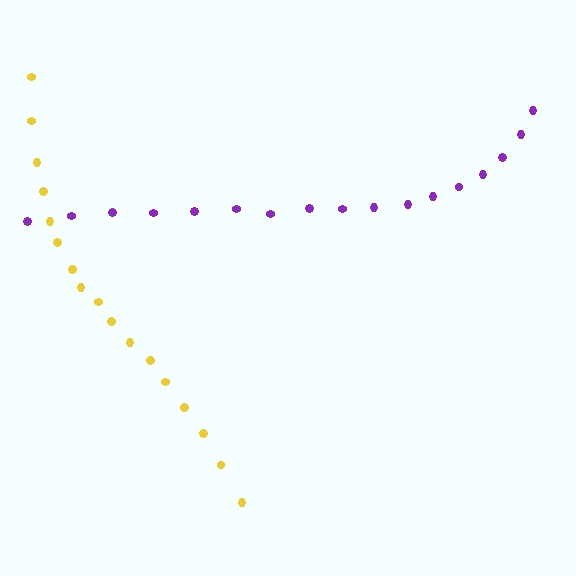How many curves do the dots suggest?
There are 2 distinct paths.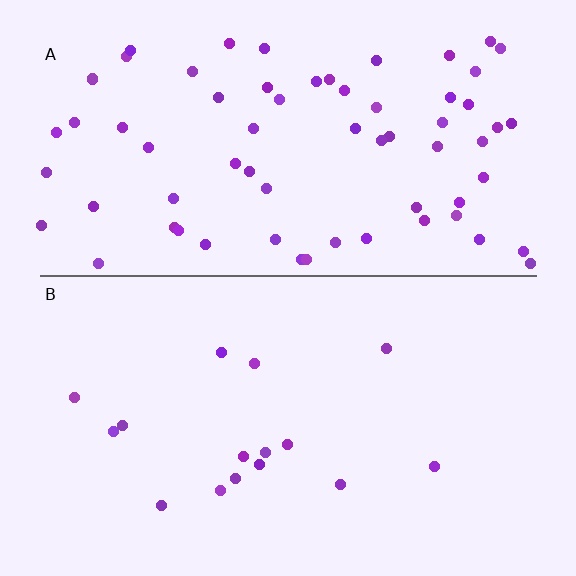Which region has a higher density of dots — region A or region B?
A (the top).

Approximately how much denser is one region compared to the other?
Approximately 4.3× — region A over region B.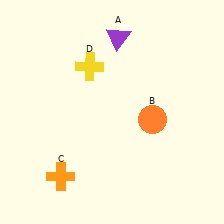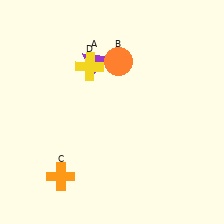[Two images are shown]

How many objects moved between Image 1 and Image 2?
2 objects moved between the two images.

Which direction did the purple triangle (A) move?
The purple triangle (A) moved down.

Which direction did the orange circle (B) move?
The orange circle (B) moved up.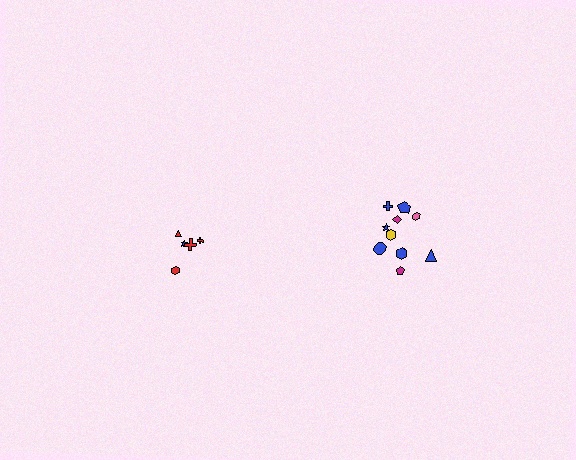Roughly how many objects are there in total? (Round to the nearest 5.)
Roughly 15 objects in total.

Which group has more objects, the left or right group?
The right group.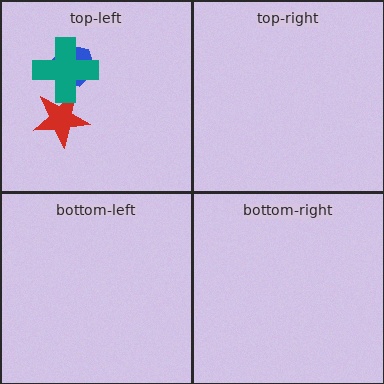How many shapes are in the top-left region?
3.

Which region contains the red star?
The top-left region.